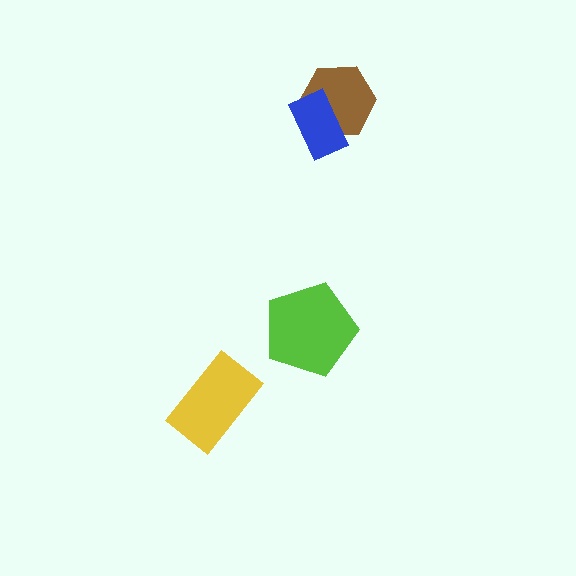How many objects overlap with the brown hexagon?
1 object overlaps with the brown hexagon.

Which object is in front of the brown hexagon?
The blue rectangle is in front of the brown hexagon.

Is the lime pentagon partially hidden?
No, no other shape covers it.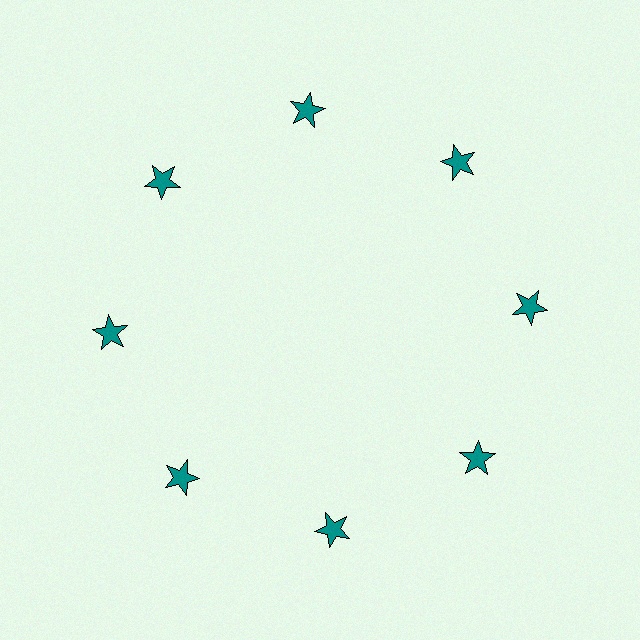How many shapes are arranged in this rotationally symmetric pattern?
There are 8 shapes, arranged in 8 groups of 1.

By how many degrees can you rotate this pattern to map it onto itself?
The pattern maps onto itself every 45 degrees of rotation.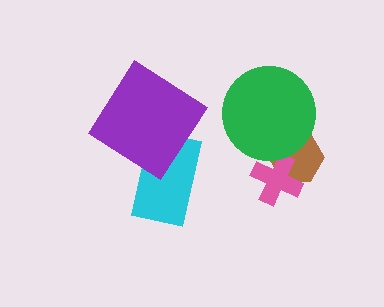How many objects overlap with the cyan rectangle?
1 object overlaps with the cyan rectangle.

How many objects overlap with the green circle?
1 object overlaps with the green circle.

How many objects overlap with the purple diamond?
1 object overlaps with the purple diamond.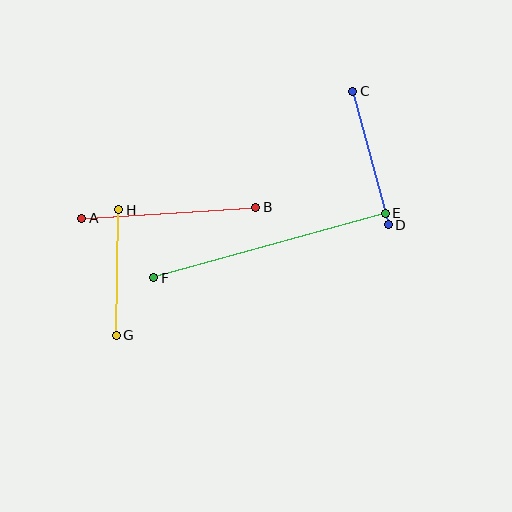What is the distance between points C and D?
The distance is approximately 138 pixels.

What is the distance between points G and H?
The distance is approximately 126 pixels.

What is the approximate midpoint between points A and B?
The midpoint is at approximately (169, 213) pixels.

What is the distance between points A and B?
The distance is approximately 174 pixels.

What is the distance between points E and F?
The distance is approximately 240 pixels.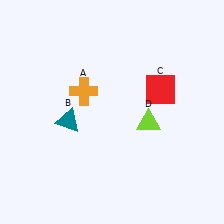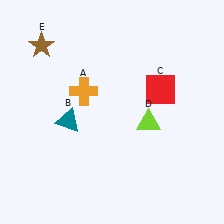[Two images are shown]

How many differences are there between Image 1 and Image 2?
There is 1 difference between the two images.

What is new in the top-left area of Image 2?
A brown star (E) was added in the top-left area of Image 2.